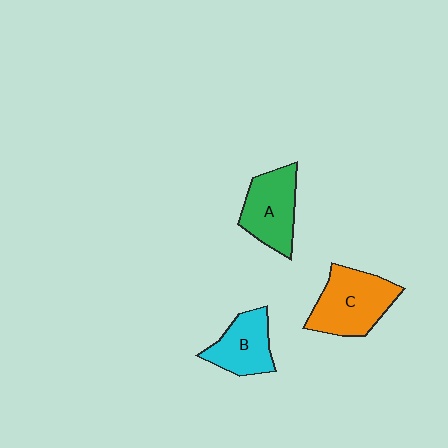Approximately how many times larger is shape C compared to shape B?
Approximately 1.4 times.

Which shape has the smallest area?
Shape B (cyan).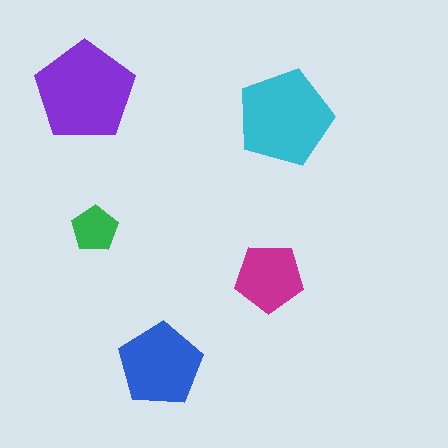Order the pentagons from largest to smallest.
the purple one, the cyan one, the blue one, the magenta one, the green one.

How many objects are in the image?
There are 5 objects in the image.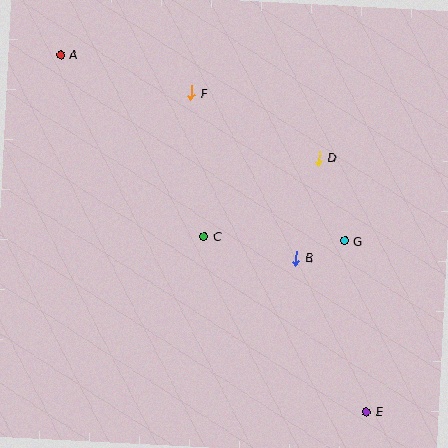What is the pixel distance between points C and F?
The distance between C and F is 144 pixels.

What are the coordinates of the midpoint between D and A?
The midpoint between D and A is at (190, 106).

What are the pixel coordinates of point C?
Point C is at (204, 236).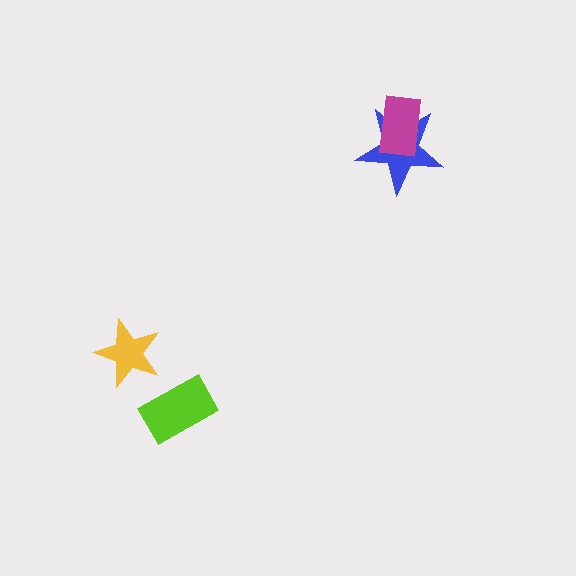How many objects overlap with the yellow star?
0 objects overlap with the yellow star.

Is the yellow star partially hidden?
No, no other shape covers it.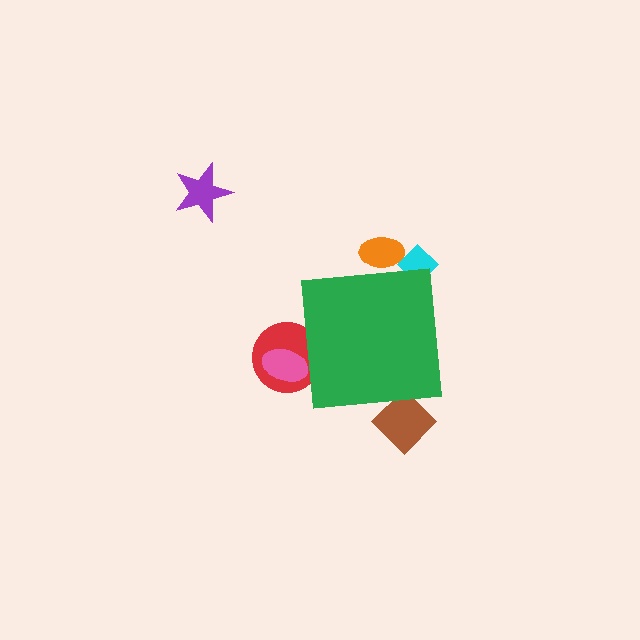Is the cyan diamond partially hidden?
Yes, the cyan diamond is partially hidden behind the green square.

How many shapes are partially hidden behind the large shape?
5 shapes are partially hidden.